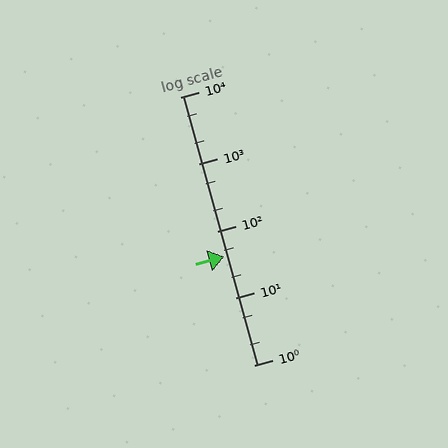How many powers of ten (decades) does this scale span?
The scale spans 4 decades, from 1 to 10000.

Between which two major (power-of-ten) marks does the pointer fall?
The pointer is between 10 and 100.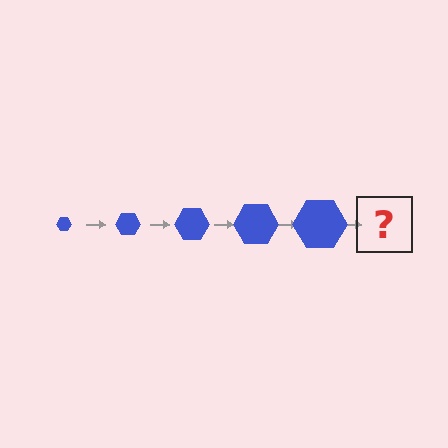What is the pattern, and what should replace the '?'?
The pattern is that the hexagon gets progressively larger each step. The '?' should be a blue hexagon, larger than the previous one.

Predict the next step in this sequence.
The next step is a blue hexagon, larger than the previous one.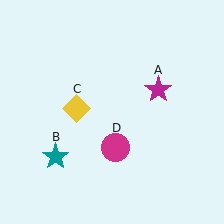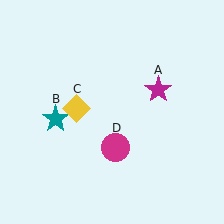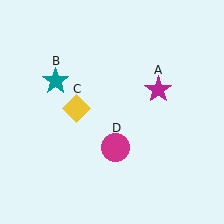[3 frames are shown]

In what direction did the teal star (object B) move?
The teal star (object B) moved up.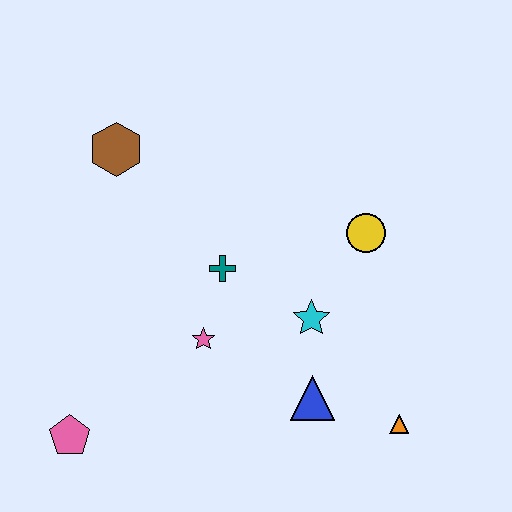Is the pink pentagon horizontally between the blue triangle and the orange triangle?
No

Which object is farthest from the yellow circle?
The pink pentagon is farthest from the yellow circle.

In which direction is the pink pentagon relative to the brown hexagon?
The pink pentagon is below the brown hexagon.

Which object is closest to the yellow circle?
The cyan star is closest to the yellow circle.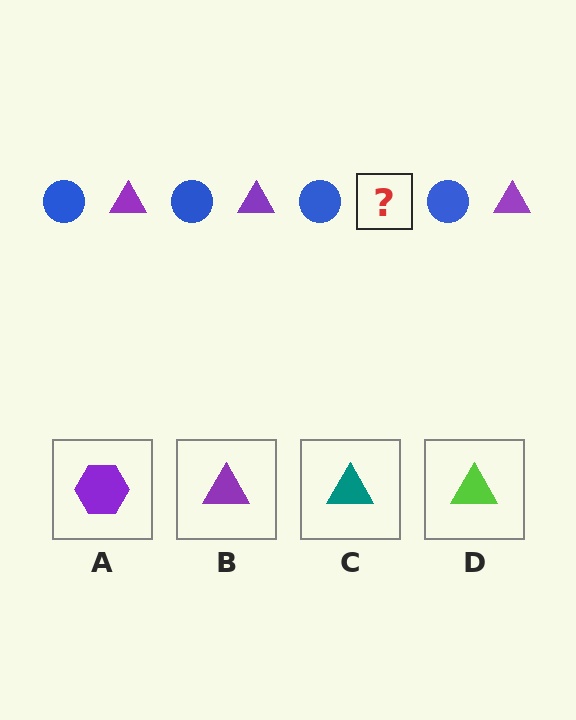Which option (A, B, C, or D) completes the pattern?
B.